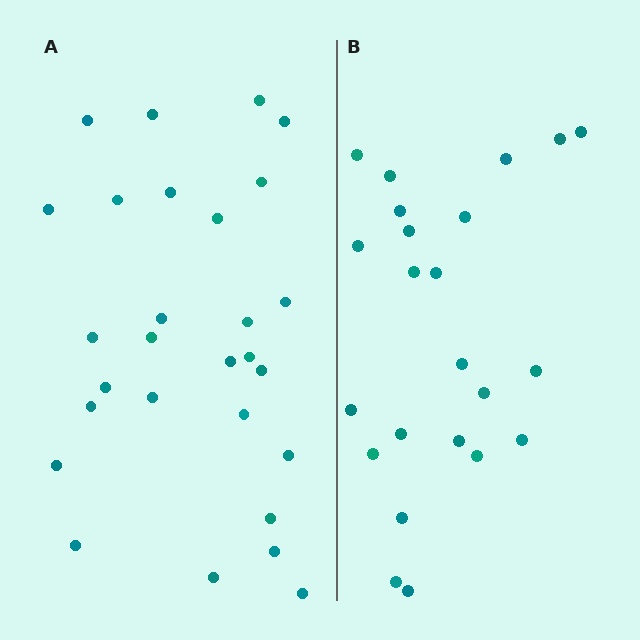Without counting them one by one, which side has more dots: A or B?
Region A (the left region) has more dots.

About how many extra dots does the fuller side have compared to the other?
Region A has about 5 more dots than region B.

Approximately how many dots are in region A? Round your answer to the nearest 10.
About 30 dots. (The exact count is 28, which rounds to 30.)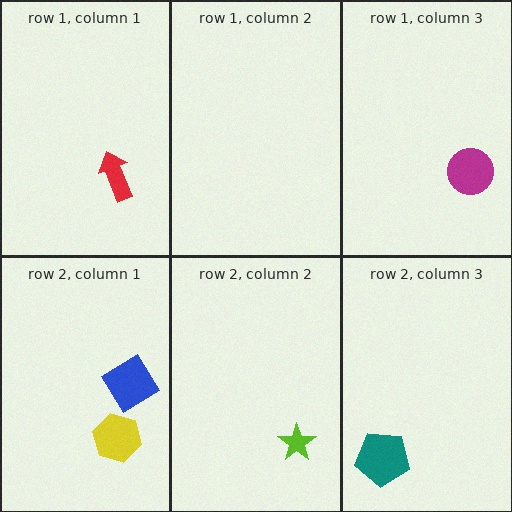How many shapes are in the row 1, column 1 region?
1.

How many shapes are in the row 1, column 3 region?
1.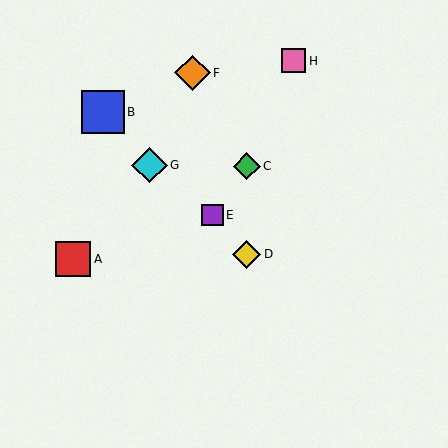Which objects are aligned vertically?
Objects C, D are aligned vertically.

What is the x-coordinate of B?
Object B is at x≈103.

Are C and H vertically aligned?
No, C is at x≈247 and H is at x≈294.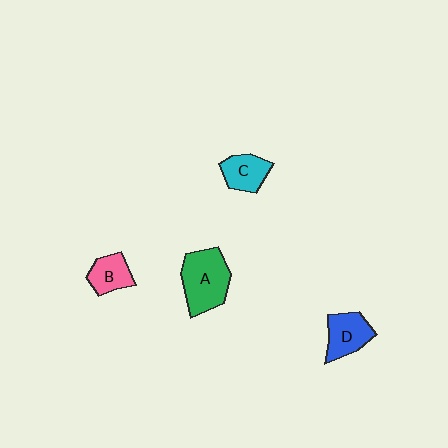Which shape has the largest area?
Shape A (green).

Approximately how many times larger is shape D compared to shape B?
Approximately 1.3 times.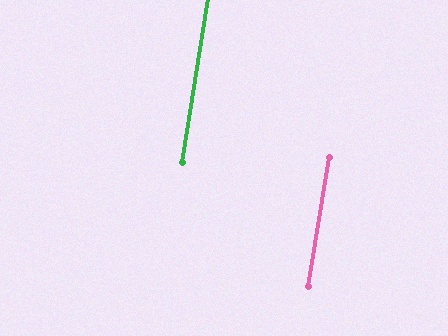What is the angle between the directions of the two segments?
Approximately 0 degrees.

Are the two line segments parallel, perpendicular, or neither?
Parallel — their directions differ by only 0.2°.